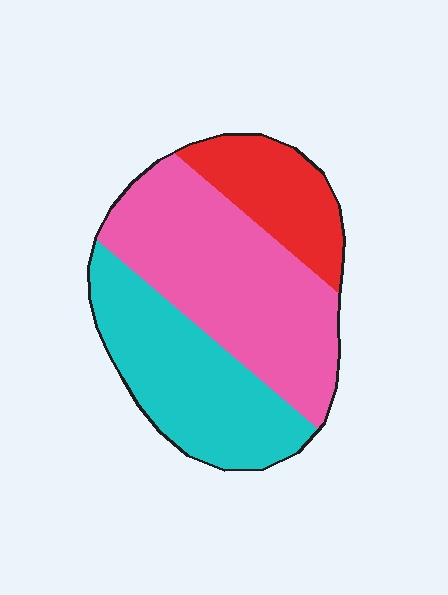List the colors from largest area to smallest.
From largest to smallest: pink, cyan, red.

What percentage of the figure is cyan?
Cyan takes up about one third (1/3) of the figure.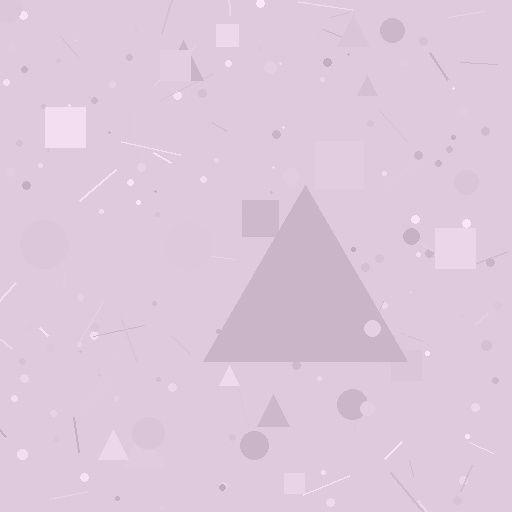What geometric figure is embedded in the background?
A triangle is embedded in the background.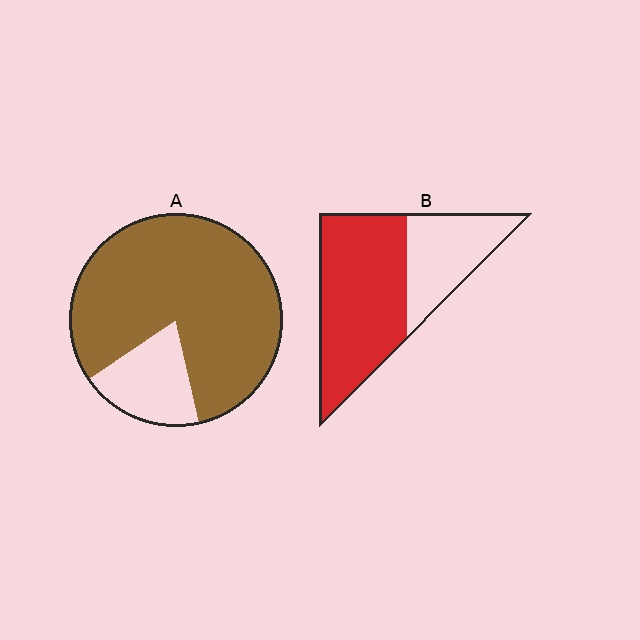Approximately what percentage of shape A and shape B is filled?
A is approximately 80% and B is approximately 65%.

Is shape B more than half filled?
Yes.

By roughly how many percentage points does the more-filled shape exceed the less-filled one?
By roughly 15 percentage points (A over B).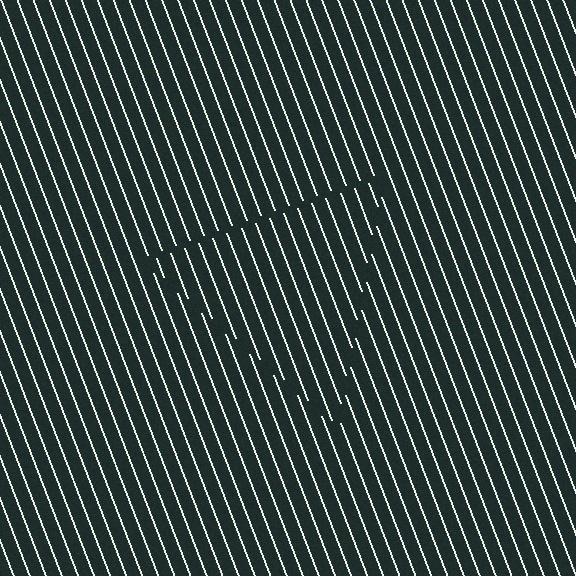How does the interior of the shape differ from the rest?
The interior of the shape contains the same grating, shifted by half a period — the contour is defined by the phase discontinuity where line-ends from the inner and outer gratings abut.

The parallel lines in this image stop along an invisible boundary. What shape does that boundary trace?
An illusory triangle. The interior of the shape contains the same grating, shifted by half a period — the contour is defined by the phase discontinuity where line-ends from the inner and outer gratings abut.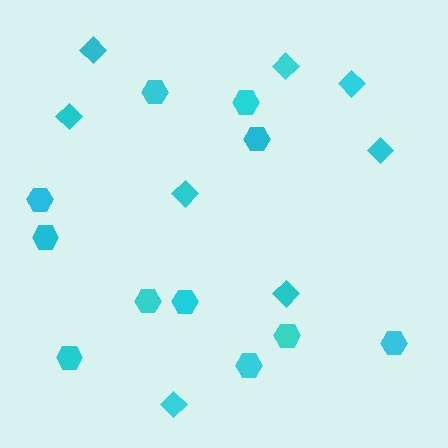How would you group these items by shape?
There are 2 groups: one group of diamonds (8) and one group of hexagons (11).